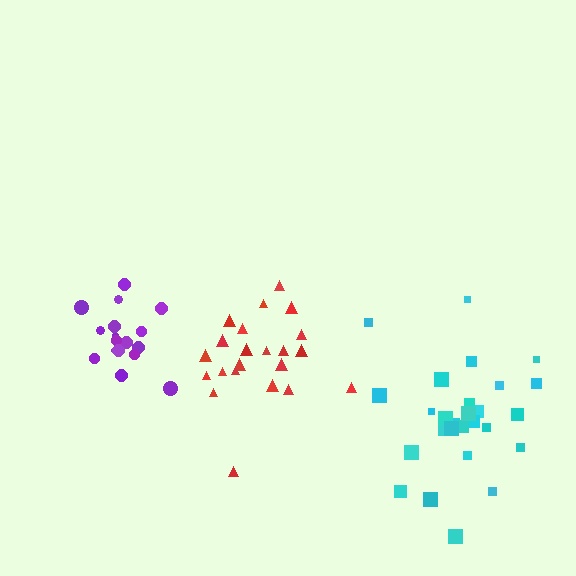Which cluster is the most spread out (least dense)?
Cyan.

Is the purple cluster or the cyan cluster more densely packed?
Purple.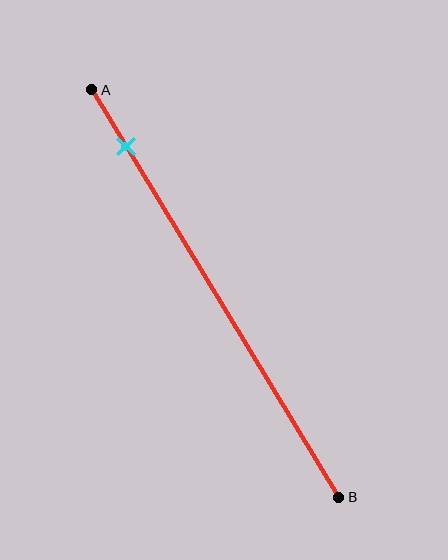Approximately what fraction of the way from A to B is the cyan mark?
The cyan mark is approximately 15% of the way from A to B.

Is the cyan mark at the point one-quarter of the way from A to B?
No, the mark is at about 15% from A, not at the 25% one-quarter point.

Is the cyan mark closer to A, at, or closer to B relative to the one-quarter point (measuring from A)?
The cyan mark is closer to point A than the one-quarter point of segment AB.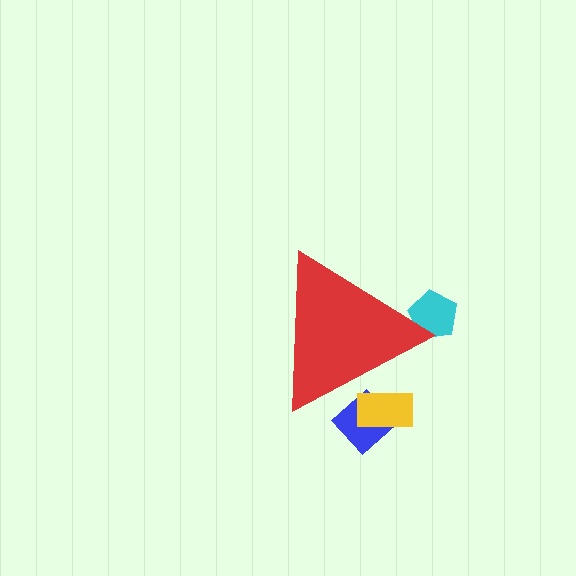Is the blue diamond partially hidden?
Yes, the blue diamond is partially hidden behind the red triangle.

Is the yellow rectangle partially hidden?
Yes, the yellow rectangle is partially hidden behind the red triangle.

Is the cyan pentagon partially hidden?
Yes, the cyan pentagon is partially hidden behind the red triangle.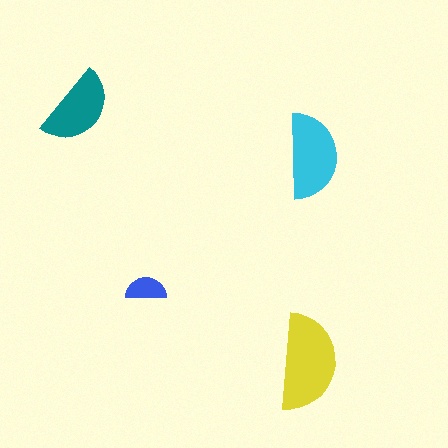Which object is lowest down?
The yellow semicircle is bottommost.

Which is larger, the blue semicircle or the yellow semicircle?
The yellow one.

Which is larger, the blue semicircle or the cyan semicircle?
The cyan one.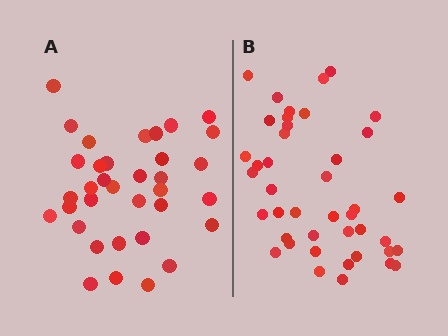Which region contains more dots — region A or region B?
Region B (the right region) has more dots.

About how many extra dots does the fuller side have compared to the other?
Region B has roughly 8 or so more dots than region A.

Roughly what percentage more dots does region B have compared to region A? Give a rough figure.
About 20% more.